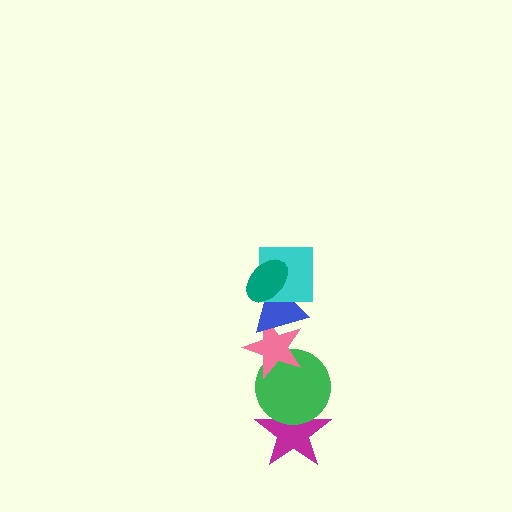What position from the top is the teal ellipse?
The teal ellipse is 1st from the top.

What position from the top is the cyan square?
The cyan square is 2nd from the top.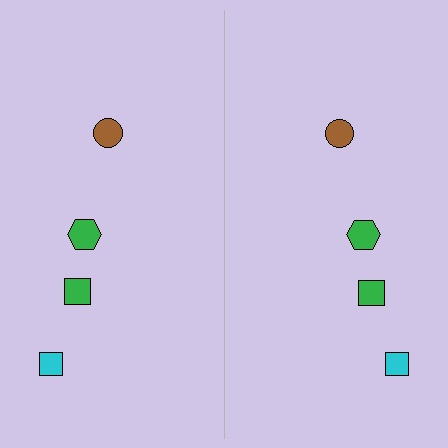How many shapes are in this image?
There are 8 shapes in this image.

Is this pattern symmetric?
Yes, this pattern has bilateral (reflection) symmetry.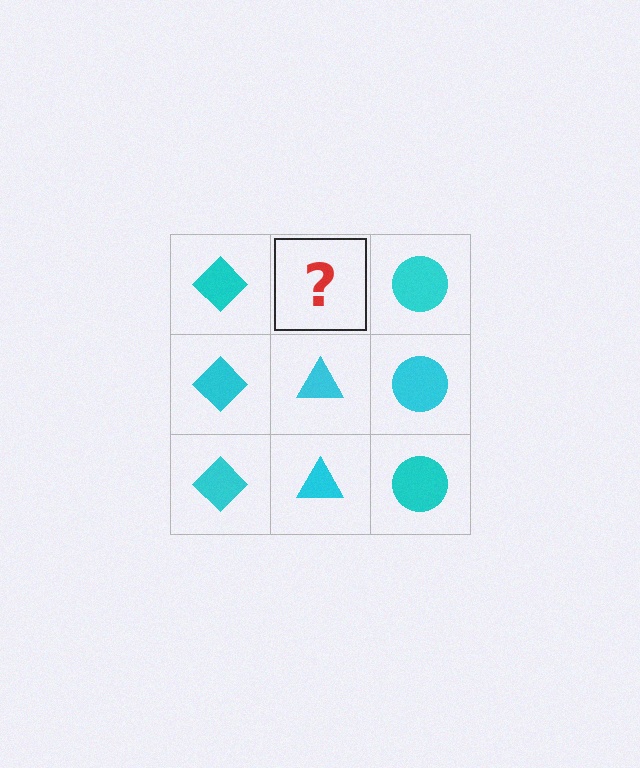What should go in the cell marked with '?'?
The missing cell should contain a cyan triangle.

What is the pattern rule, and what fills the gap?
The rule is that each column has a consistent shape. The gap should be filled with a cyan triangle.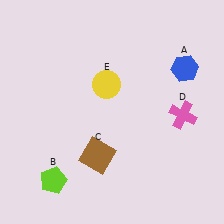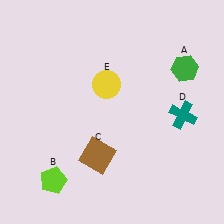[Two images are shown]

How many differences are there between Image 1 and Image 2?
There are 2 differences between the two images.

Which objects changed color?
A changed from blue to green. D changed from pink to teal.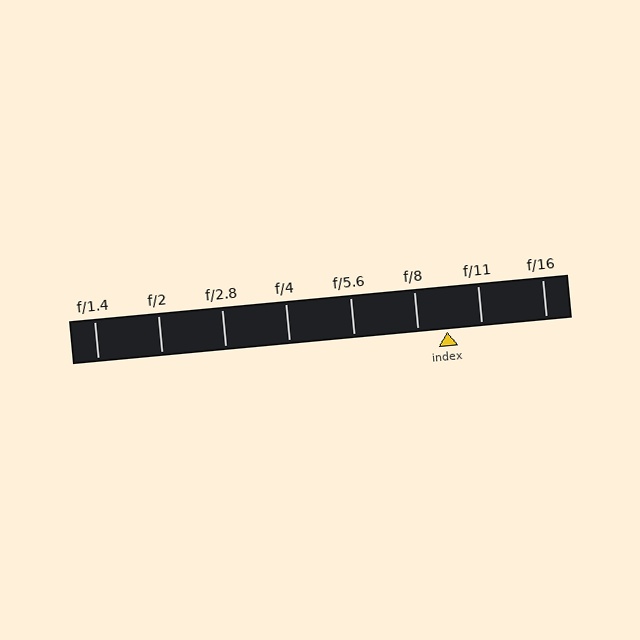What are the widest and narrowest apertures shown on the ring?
The widest aperture shown is f/1.4 and the narrowest is f/16.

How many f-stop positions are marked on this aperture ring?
There are 8 f-stop positions marked.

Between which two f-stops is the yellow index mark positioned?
The index mark is between f/8 and f/11.